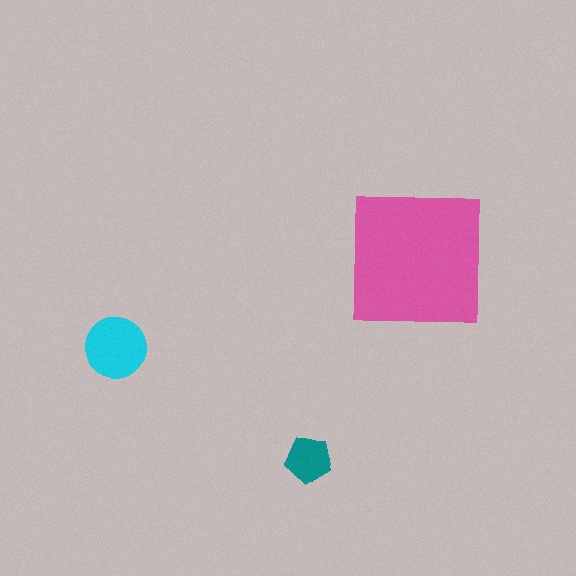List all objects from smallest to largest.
The teal pentagon, the cyan circle, the pink square.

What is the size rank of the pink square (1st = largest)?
1st.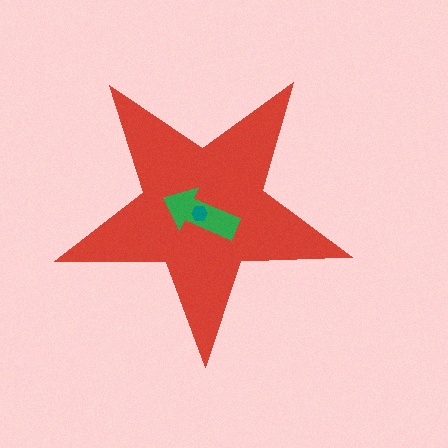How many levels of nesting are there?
3.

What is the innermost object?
The teal hexagon.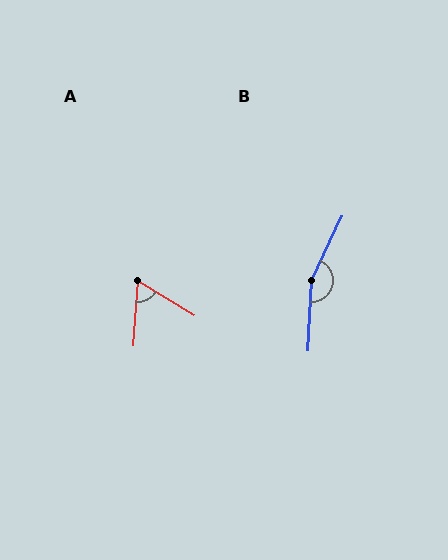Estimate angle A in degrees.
Approximately 62 degrees.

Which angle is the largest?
B, at approximately 158 degrees.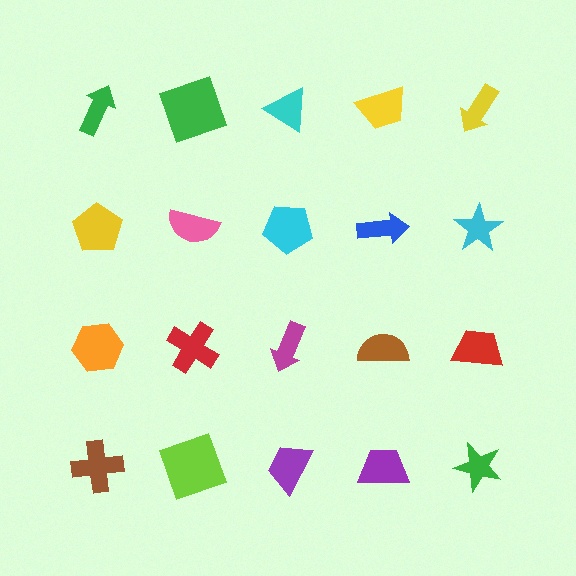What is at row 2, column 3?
A cyan pentagon.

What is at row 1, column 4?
A yellow trapezoid.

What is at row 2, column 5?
A cyan star.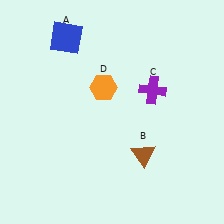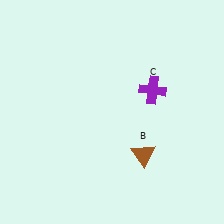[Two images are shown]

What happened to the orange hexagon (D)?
The orange hexagon (D) was removed in Image 2. It was in the top-left area of Image 1.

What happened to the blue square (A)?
The blue square (A) was removed in Image 2. It was in the top-left area of Image 1.